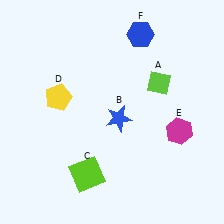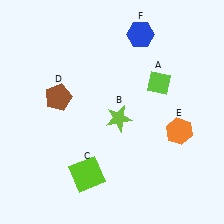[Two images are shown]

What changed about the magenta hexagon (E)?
In Image 1, E is magenta. In Image 2, it changed to orange.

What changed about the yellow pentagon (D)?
In Image 1, D is yellow. In Image 2, it changed to brown.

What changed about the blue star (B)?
In Image 1, B is blue. In Image 2, it changed to lime.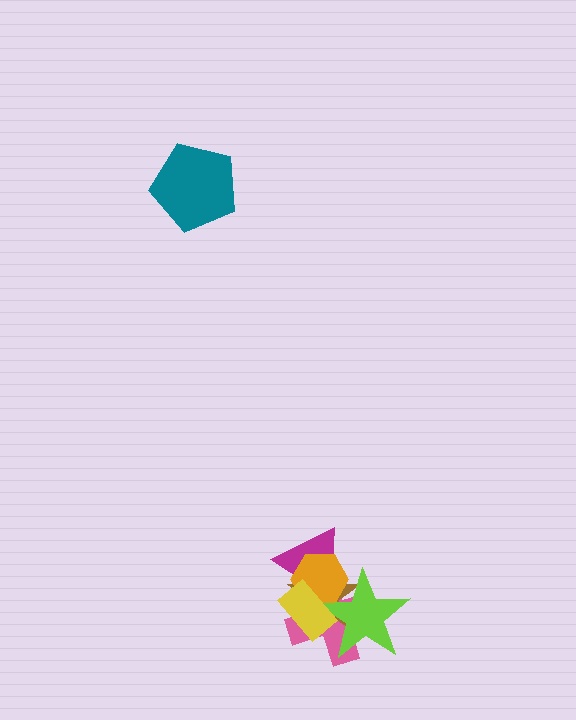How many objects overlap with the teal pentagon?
0 objects overlap with the teal pentagon.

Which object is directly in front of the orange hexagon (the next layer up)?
The lime star is directly in front of the orange hexagon.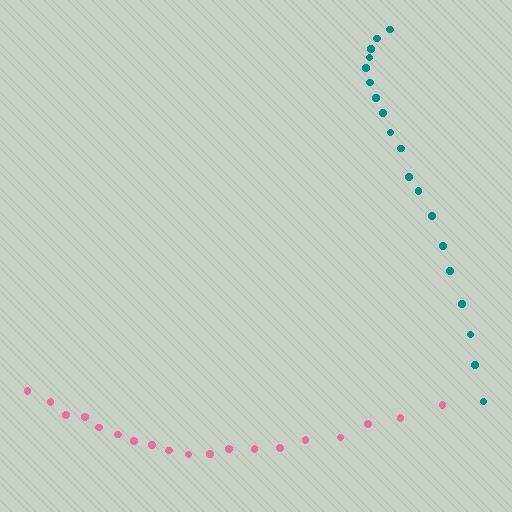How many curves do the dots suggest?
There are 2 distinct paths.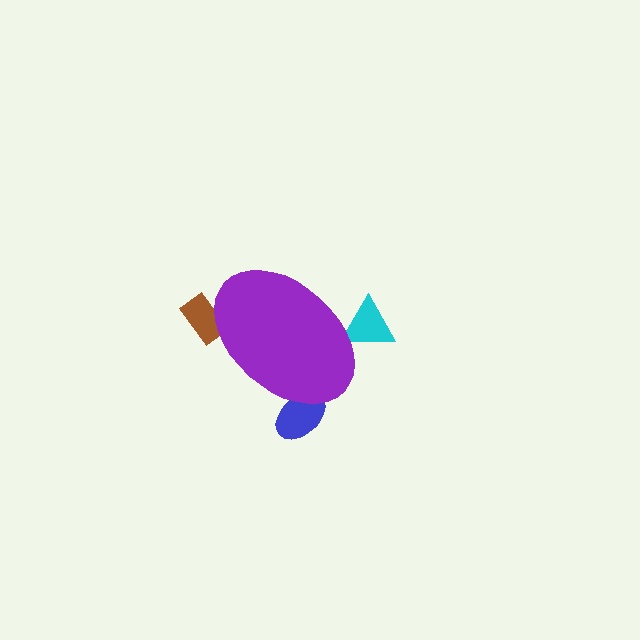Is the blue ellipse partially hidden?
Yes, the blue ellipse is partially hidden behind the purple ellipse.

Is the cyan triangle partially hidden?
Yes, the cyan triangle is partially hidden behind the purple ellipse.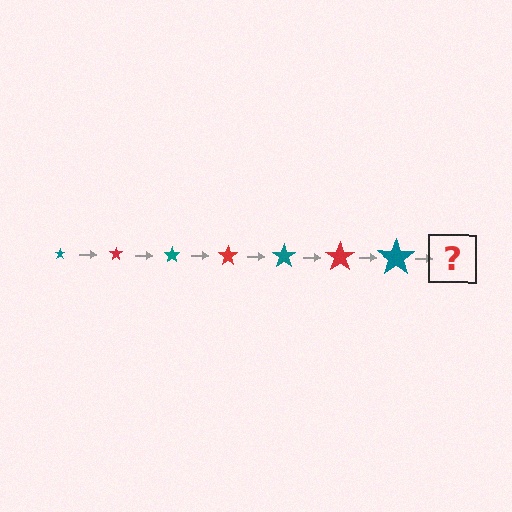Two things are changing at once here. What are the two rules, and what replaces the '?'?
The two rules are that the star grows larger each step and the color cycles through teal and red. The '?' should be a red star, larger than the previous one.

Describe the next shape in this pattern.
It should be a red star, larger than the previous one.